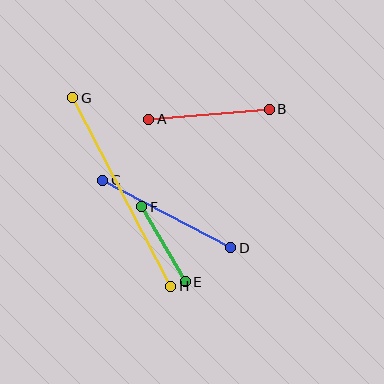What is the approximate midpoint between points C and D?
The midpoint is at approximately (167, 214) pixels.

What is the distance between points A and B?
The distance is approximately 121 pixels.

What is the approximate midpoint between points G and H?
The midpoint is at approximately (122, 192) pixels.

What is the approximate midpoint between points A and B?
The midpoint is at approximately (209, 114) pixels.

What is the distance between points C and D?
The distance is approximately 145 pixels.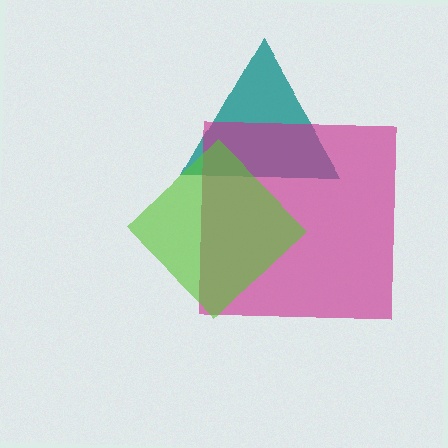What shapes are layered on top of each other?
The layered shapes are: a teal triangle, a magenta square, a lime diamond.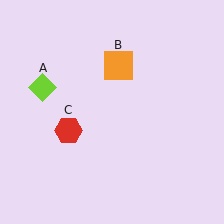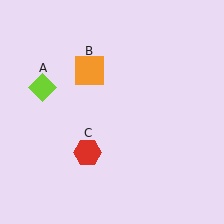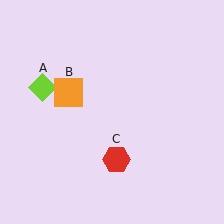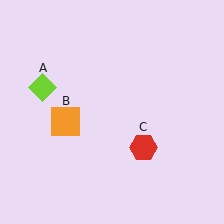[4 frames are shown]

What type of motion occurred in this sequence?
The orange square (object B), red hexagon (object C) rotated counterclockwise around the center of the scene.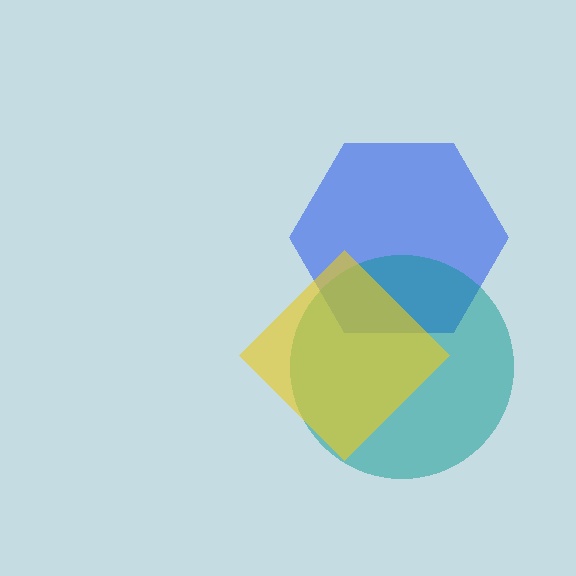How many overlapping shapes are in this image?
There are 3 overlapping shapes in the image.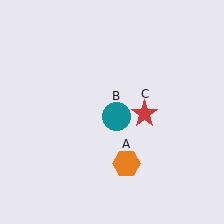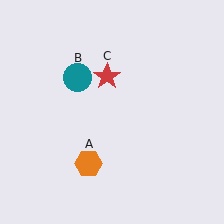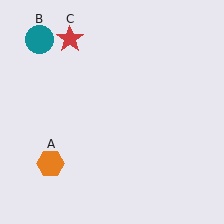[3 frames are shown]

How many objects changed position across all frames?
3 objects changed position: orange hexagon (object A), teal circle (object B), red star (object C).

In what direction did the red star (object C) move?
The red star (object C) moved up and to the left.